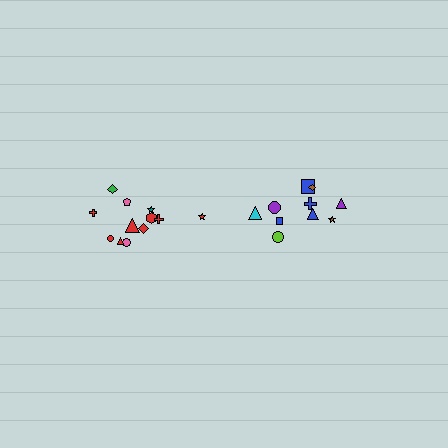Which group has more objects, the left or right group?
The left group.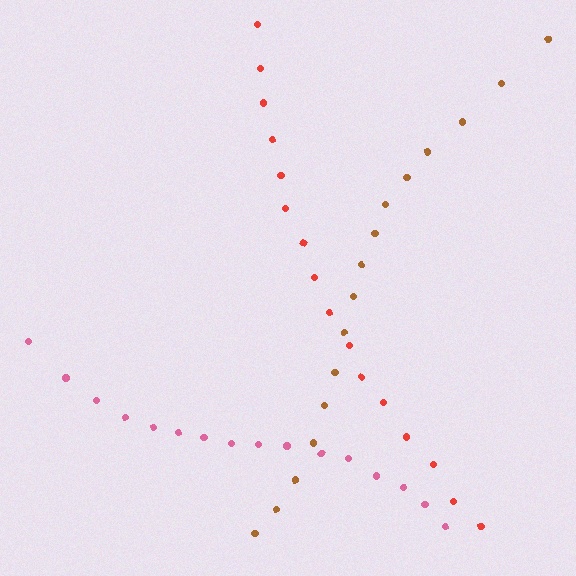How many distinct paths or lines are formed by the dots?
There are 3 distinct paths.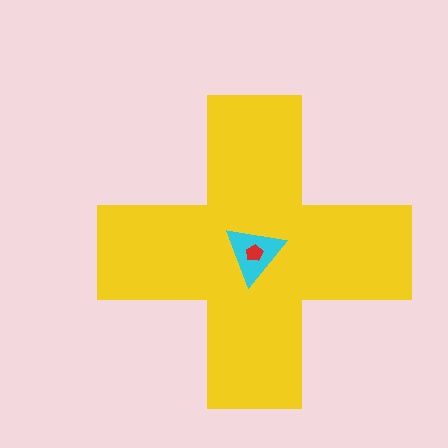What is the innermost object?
The red pentagon.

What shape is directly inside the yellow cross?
The cyan triangle.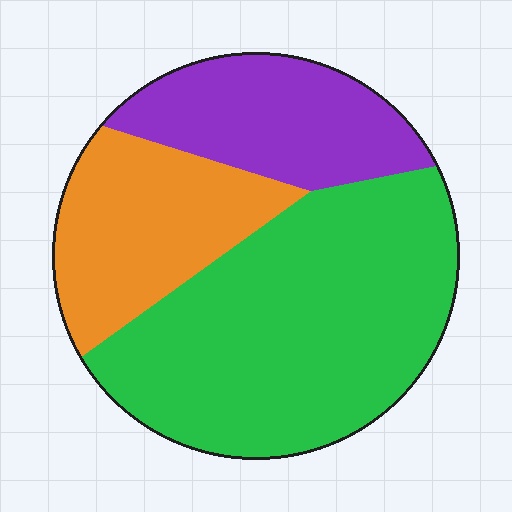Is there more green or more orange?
Green.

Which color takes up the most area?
Green, at roughly 55%.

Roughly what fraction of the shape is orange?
Orange takes up about one quarter (1/4) of the shape.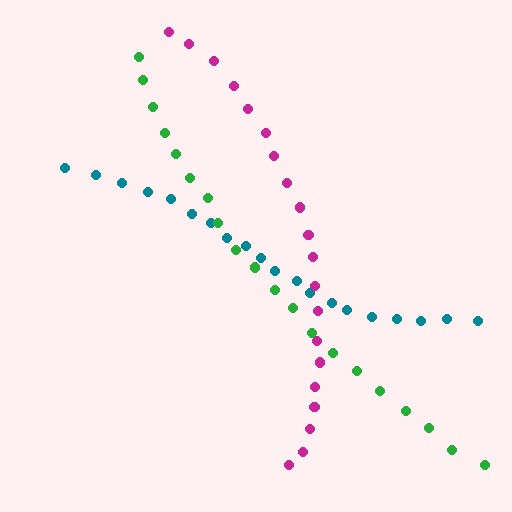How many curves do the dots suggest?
There are 3 distinct paths.